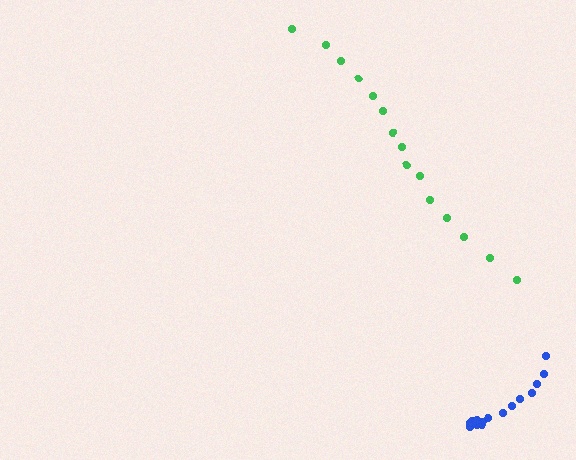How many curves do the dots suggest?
There are 2 distinct paths.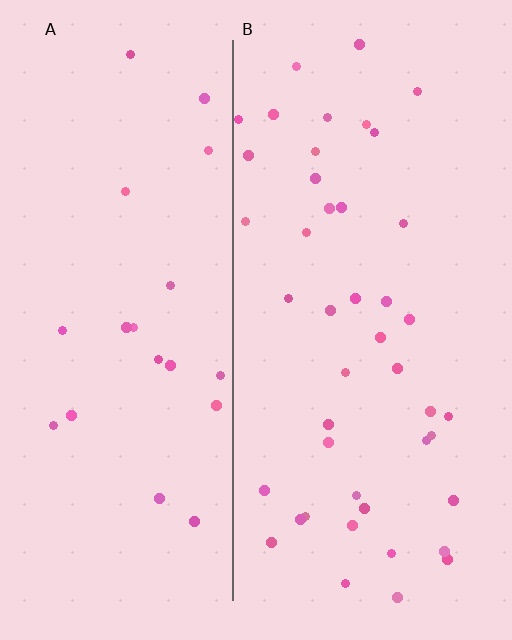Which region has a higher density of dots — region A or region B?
B (the right).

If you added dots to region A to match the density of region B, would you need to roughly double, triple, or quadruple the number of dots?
Approximately double.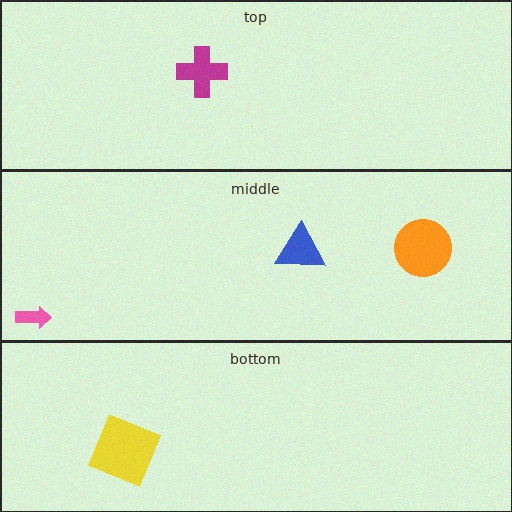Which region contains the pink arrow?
The middle region.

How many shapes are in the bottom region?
1.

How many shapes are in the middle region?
3.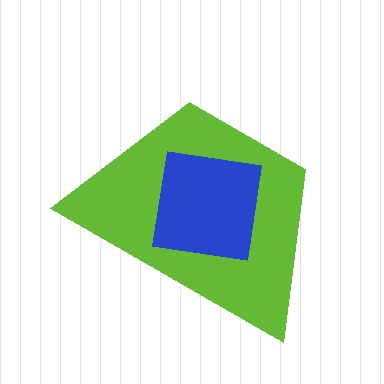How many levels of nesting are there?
2.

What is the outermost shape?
The lime trapezoid.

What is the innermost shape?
The blue square.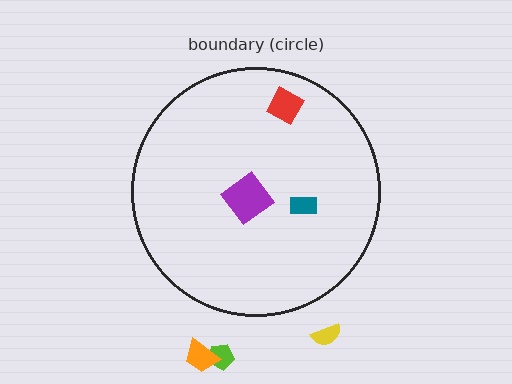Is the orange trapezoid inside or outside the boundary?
Outside.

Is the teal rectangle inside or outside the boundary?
Inside.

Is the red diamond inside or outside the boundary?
Inside.